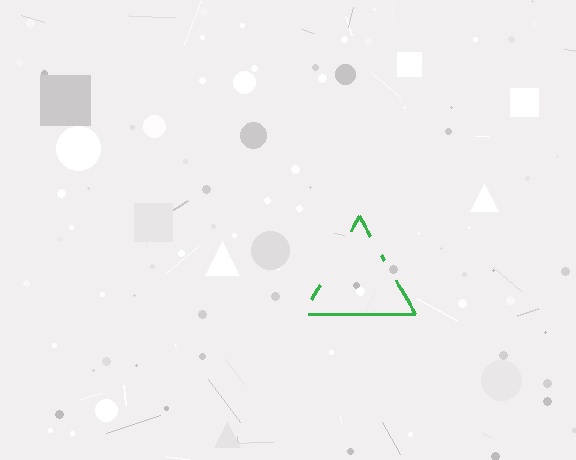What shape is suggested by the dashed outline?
The dashed outline suggests a triangle.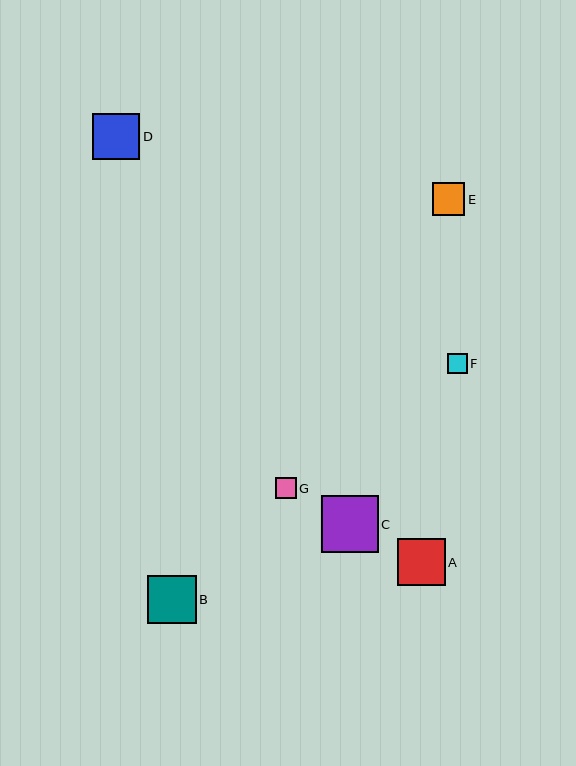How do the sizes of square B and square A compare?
Square B and square A are approximately the same size.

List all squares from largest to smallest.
From largest to smallest: C, B, A, D, E, G, F.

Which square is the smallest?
Square F is the smallest with a size of approximately 20 pixels.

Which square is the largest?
Square C is the largest with a size of approximately 57 pixels.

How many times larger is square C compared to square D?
Square C is approximately 1.2 times the size of square D.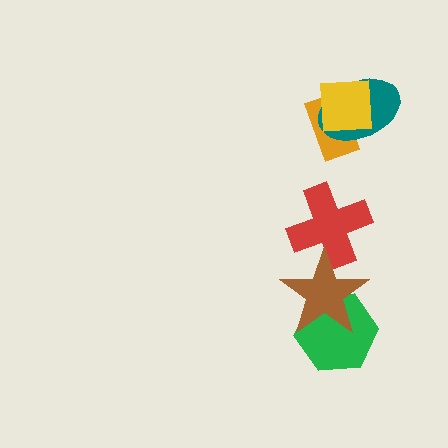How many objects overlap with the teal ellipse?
2 objects overlap with the teal ellipse.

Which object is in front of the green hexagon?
The brown star is in front of the green hexagon.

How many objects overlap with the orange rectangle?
2 objects overlap with the orange rectangle.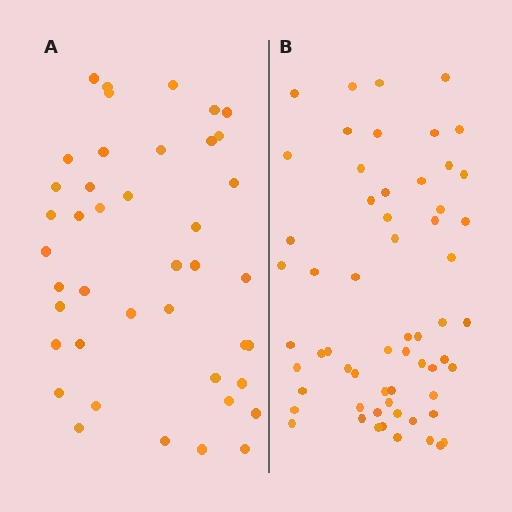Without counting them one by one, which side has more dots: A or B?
Region B (the right region) has more dots.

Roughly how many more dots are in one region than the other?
Region B has approximately 20 more dots than region A.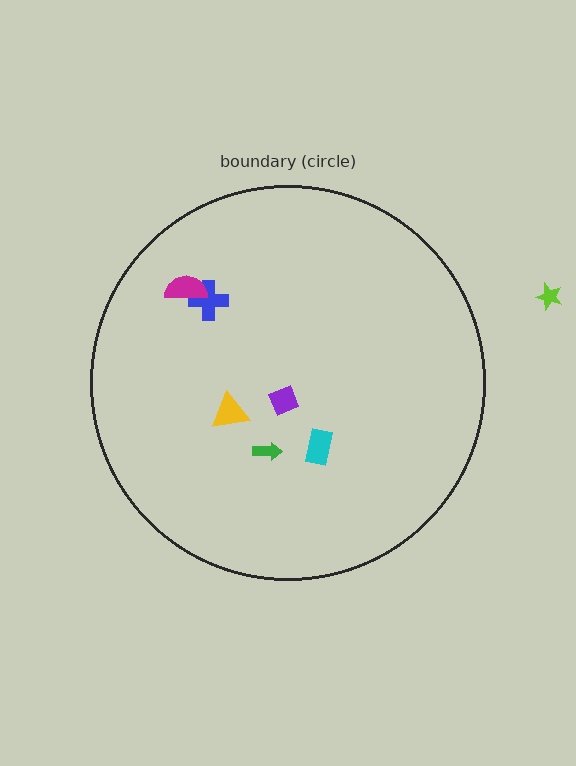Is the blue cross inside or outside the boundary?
Inside.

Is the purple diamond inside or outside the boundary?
Inside.